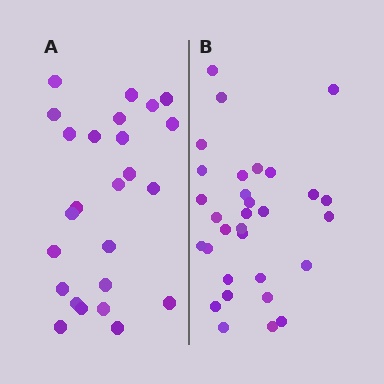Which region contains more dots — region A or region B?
Region B (the right region) has more dots.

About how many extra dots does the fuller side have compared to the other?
Region B has about 6 more dots than region A.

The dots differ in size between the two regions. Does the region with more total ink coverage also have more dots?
No. Region A has more total ink coverage because its dots are larger, but region B actually contains more individual dots. Total area can be misleading — the number of items is what matters here.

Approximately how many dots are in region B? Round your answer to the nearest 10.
About 30 dots. (The exact count is 31, which rounds to 30.)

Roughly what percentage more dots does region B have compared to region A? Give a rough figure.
About 25% more.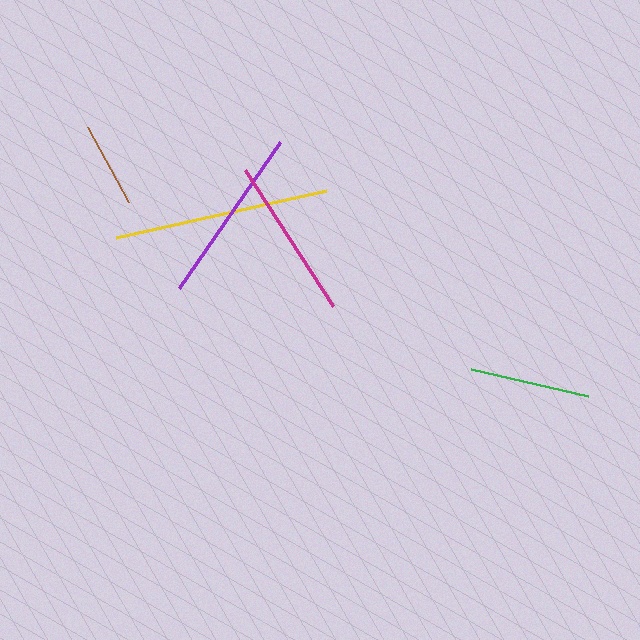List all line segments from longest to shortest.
From longest to shortest: yellow, purple, magenta, green, brown.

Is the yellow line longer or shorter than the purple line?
The yellow line is longer than the purple line.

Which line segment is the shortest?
The brown line is the shortest at approximately 85 pixels.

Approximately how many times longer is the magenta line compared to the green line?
The magenta line is approximately 1.3 times the length of the green line.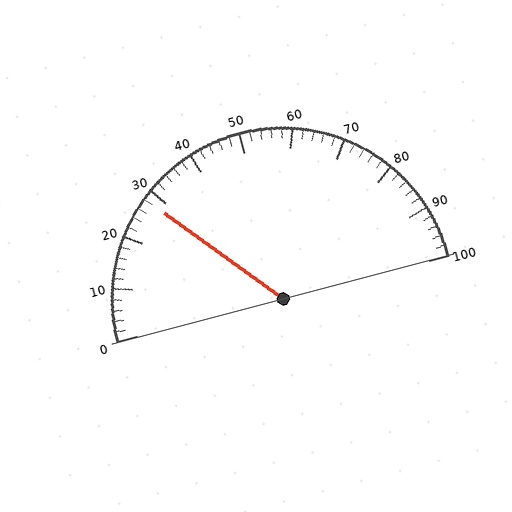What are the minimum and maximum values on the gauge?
The gauge ranges from 0 to 100.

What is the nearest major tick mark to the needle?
The nearest major tick mark is 30.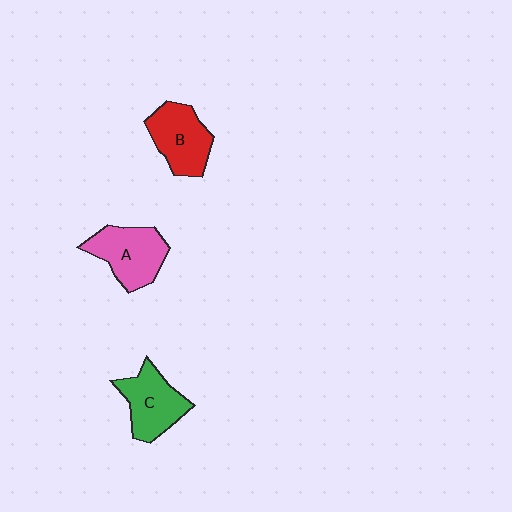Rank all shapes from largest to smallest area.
From largest to smallest: A (pink), B (red), C (green).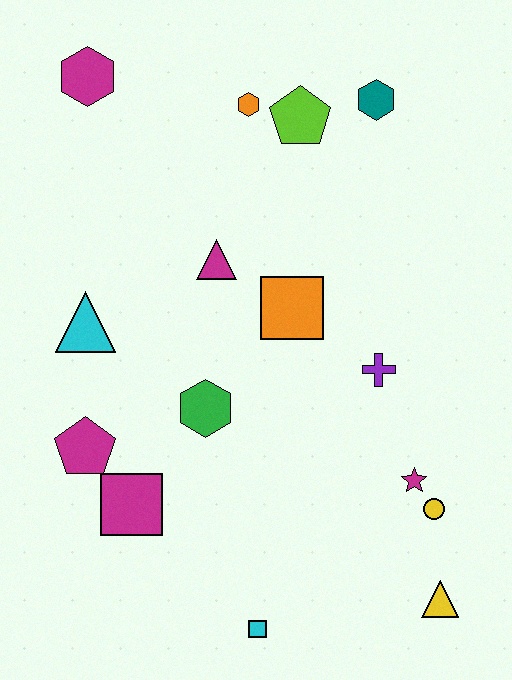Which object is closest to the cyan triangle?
The magenta pentagon is closest to the cyan triangle.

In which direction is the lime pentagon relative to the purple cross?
The lime pentagon is above the purple cross.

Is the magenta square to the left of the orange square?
Yes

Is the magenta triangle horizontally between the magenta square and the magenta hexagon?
No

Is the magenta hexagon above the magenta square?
Yes